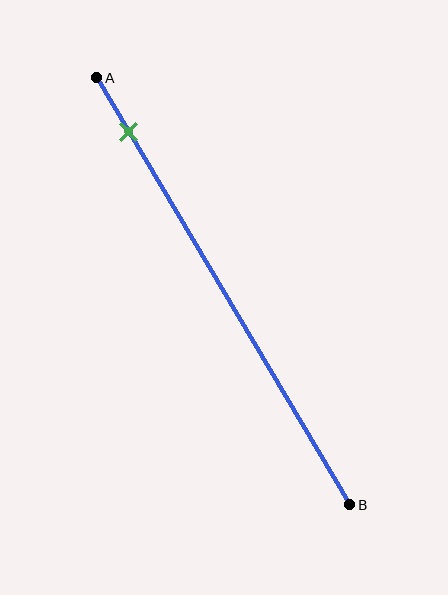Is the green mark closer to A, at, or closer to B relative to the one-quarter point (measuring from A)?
The green mark is closer to point A than the one-quarter point of segment AB.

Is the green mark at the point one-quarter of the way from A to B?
No, the mark is at about 15% from A, not at the 25% one-quarter point.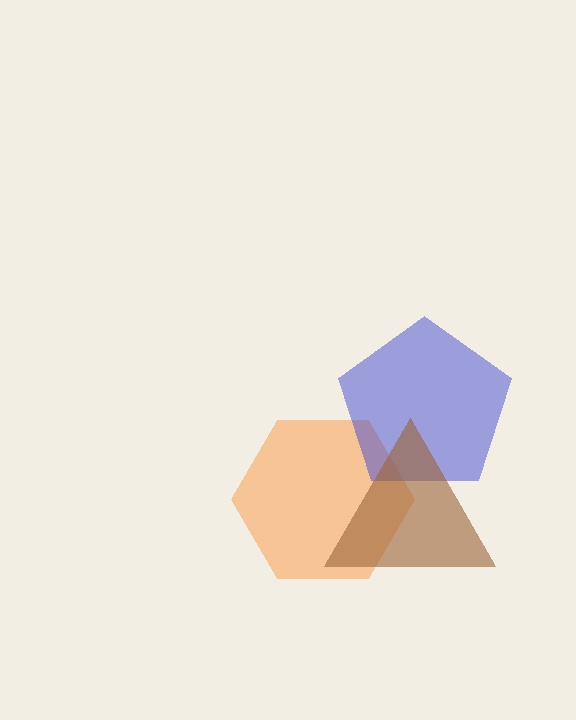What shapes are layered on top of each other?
The layered shapes are: an orange hexagon, a blue pentagon, a brown triangle.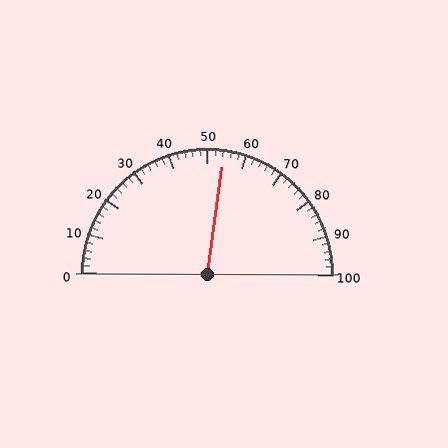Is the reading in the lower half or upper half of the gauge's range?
The reading is in the upper half of the range (0 to 100).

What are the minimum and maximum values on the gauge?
The gauge ranges from 0 to 100.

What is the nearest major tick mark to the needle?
The nearest major tick mark is 50.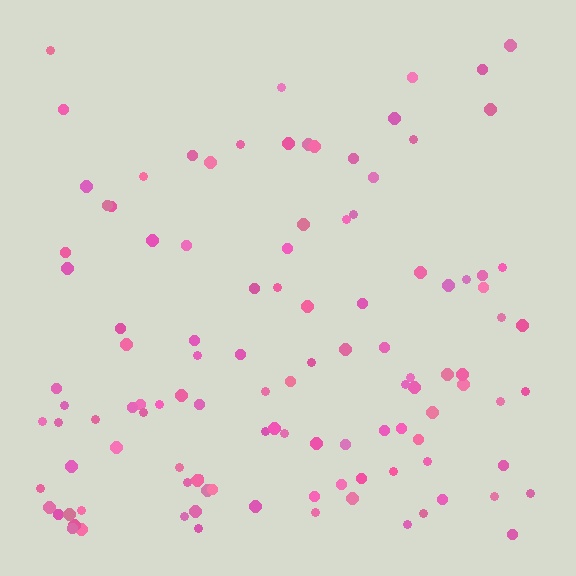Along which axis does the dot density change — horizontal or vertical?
Vertical.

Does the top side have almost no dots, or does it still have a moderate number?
Still a moderate number, just noticeably fewer than the bottom.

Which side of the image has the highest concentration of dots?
The bottom.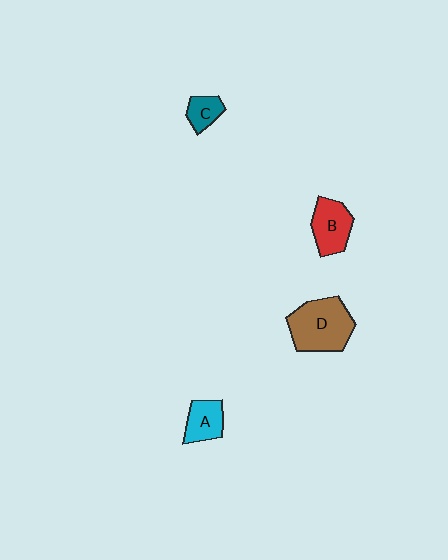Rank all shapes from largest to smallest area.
From largest to smallest: D (brown), B (red), A (cyan), C (teal).